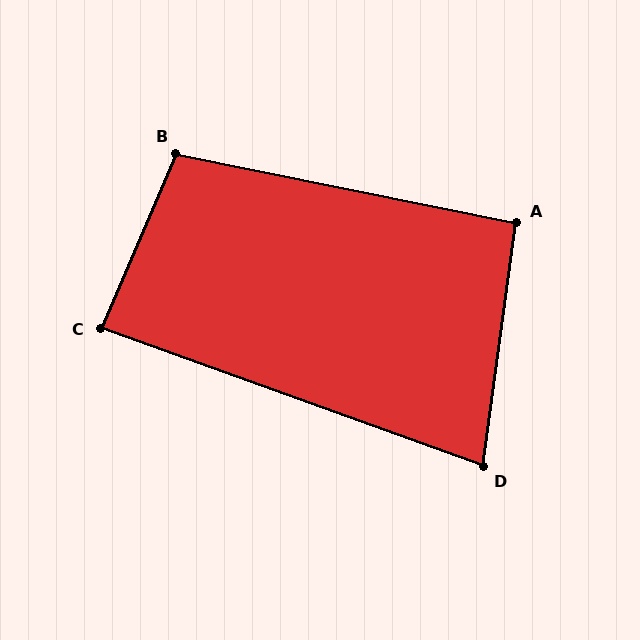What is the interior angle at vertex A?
Approximately 94 degrees (approximately right).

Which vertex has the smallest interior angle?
D, at approximately 78 degrees.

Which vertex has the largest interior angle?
B, at approximately 102 degrees.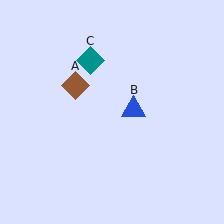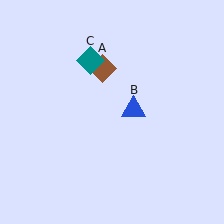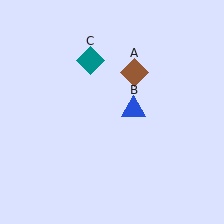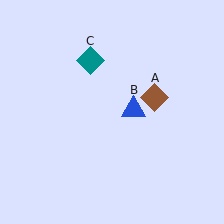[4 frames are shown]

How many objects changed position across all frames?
1 object changed position: brown diamond (object A).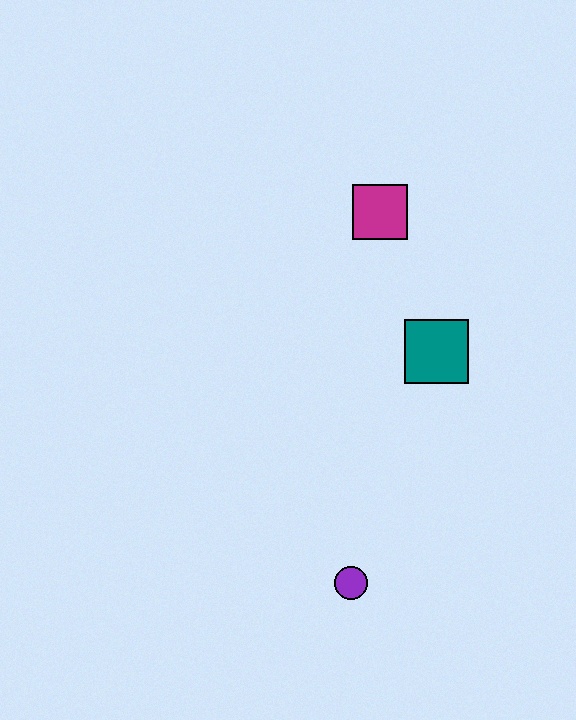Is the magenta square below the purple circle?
No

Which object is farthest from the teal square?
The purple circle is farthest from the teal square.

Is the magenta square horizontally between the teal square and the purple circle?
Yes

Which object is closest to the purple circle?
The teal square is closest to the purple circle.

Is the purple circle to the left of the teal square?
Yes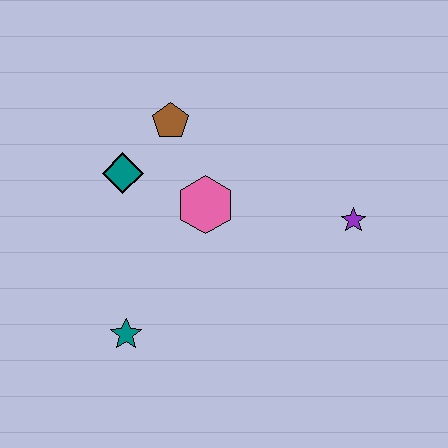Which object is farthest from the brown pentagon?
The teal star is farthest from the brown pentagon.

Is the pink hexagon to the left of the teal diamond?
No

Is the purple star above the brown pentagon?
No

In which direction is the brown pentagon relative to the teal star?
The brown pentagon is above the teal star.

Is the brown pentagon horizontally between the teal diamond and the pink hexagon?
Yes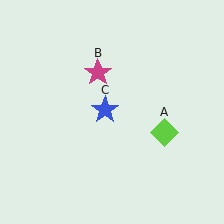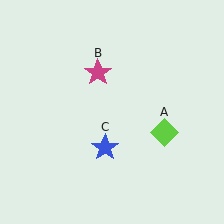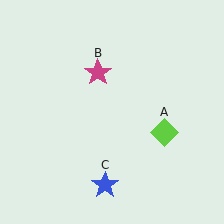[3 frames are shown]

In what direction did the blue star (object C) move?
The blue star (object C) moved down.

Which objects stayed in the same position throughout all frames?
Lime diamond (object A) and magenta star (object B) remained stationary.